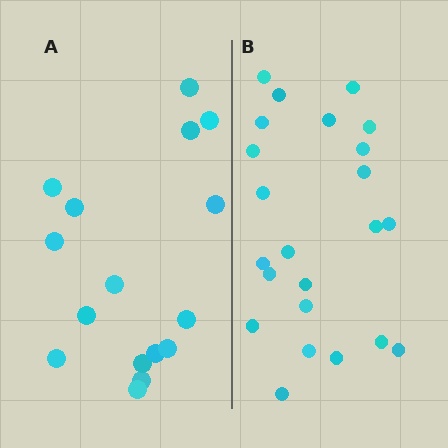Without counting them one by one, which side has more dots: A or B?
Region B (the right region) has more dots.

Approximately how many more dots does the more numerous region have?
Region B has roughly 8 or so more dots than region A.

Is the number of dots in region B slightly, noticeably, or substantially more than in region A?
Region B has noticeably more, but not dramatically so. The ratio is roughly 1.4 to 1.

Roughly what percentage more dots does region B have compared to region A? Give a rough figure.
About 45% more.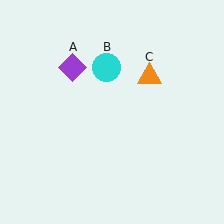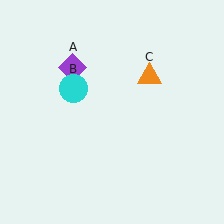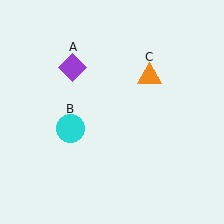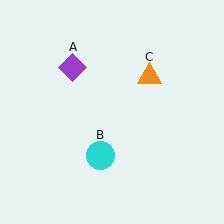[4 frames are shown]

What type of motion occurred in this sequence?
The cyan circle (object B) rotated counterclockwise around the center of the scene.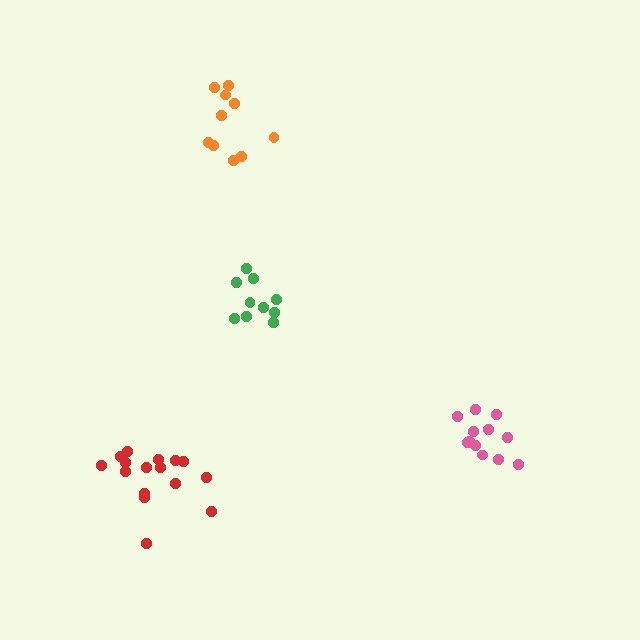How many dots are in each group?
Group 1: 10 dots, Group 2: 10 dots, Group 3: 16 dots, Group 4: 12 dots (48 total).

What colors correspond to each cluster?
The clusters are colored: green, orange, red, pink.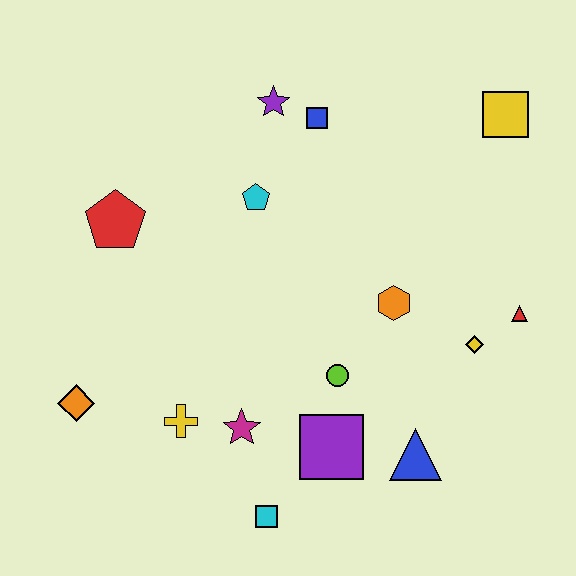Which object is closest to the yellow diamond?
The red triangle is closest to the yellow diamond.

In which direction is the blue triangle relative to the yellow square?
The blue triangle is below the yellow square.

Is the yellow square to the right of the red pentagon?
Yes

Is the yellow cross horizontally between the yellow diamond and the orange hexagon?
No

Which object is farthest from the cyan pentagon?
The cyan square is farthest from the cyan pentagon.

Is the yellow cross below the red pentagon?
Yes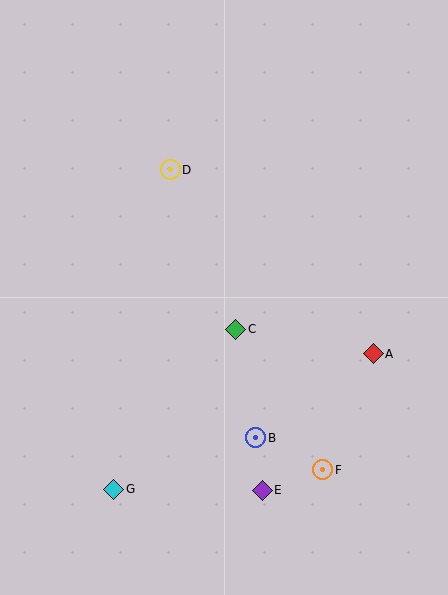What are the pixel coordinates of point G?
Point G is at (114, 489).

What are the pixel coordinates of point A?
Point A is at (373, 354).